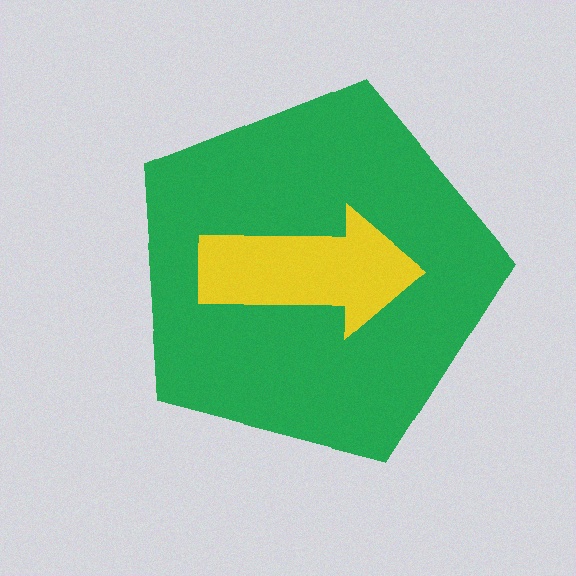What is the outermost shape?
The green pentagon.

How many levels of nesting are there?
2.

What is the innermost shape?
The yellow arrow.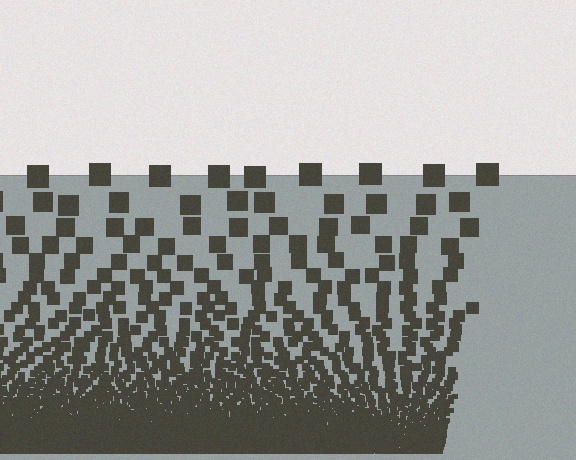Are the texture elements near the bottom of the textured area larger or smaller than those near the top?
Smaller. The gradient is inverted — elements near the bottom are smaller and denser.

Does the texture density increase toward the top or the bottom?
Density increases toward the bottom.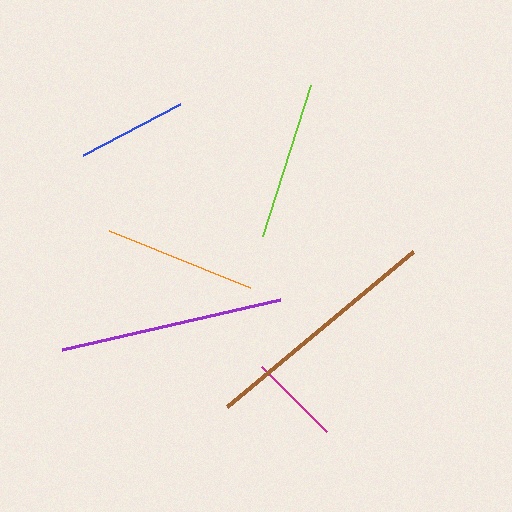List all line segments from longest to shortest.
From longest to shortest: brown, purple, lime, orange, blue, magenta.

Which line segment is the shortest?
The magenta line is the shortest at approximately 92 pixels.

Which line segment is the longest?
The brown line is the longest at approximately 242 pixels.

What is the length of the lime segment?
The lime segment is approximately 158 pixels long.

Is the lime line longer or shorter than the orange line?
The lime line is longer than the orange line.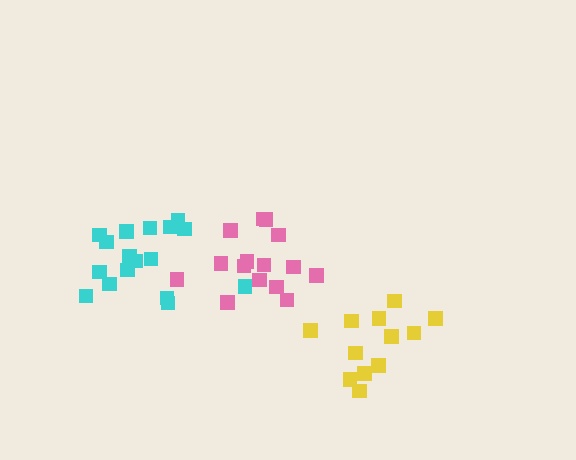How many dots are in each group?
Group 1: 17 dots, Group 2: 12 dots, Group 3: 15 dots (44 total).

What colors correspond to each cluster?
The clusters are colored: cyan, yellow, pink.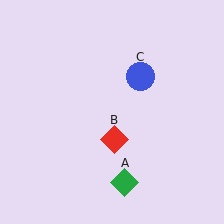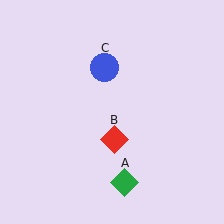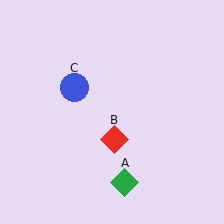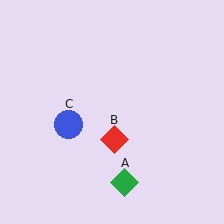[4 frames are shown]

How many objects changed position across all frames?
1 object changed position: blue circle (object C).